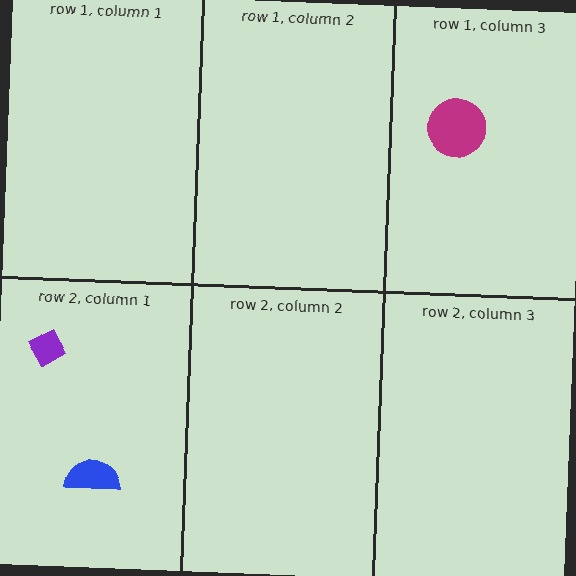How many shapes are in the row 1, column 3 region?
1.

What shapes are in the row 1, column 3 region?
The magenta circle.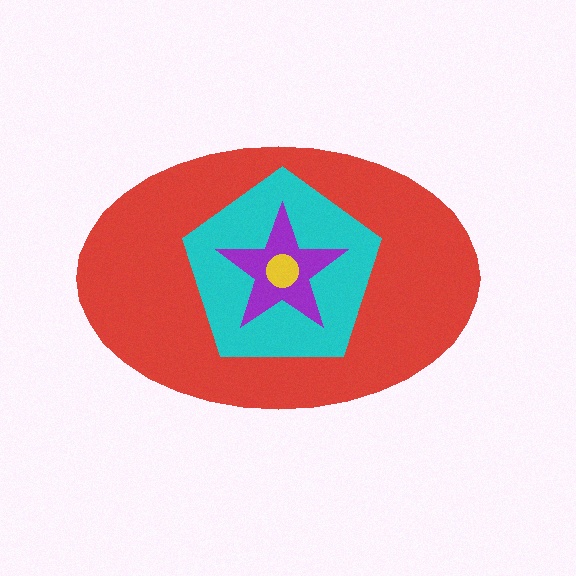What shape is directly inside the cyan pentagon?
The purple star.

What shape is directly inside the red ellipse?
The cyan pentagon.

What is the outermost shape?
The red ellipse.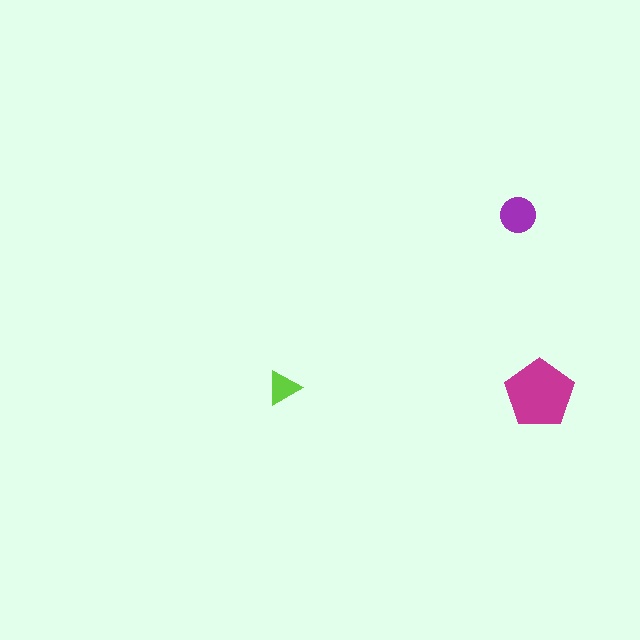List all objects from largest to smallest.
The magenta pentagon, the purple circle, the lime triangle.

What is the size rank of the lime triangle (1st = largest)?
3rd.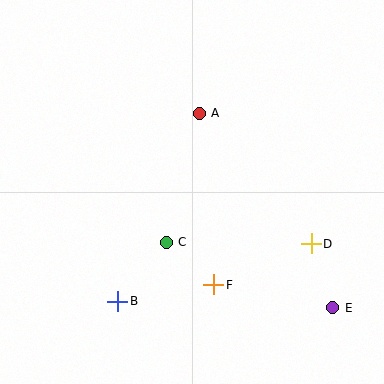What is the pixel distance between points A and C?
The distance between A and C is 133 pixels.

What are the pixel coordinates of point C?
Point C is at (166, 242).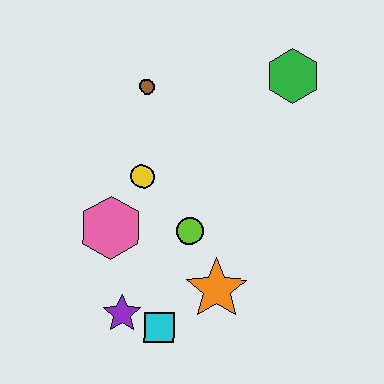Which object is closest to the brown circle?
The yellow circle is closest to the brown circle.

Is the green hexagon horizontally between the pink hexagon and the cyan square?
No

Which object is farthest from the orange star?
The green hexagon is farthest from the orange star.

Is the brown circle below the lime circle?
No